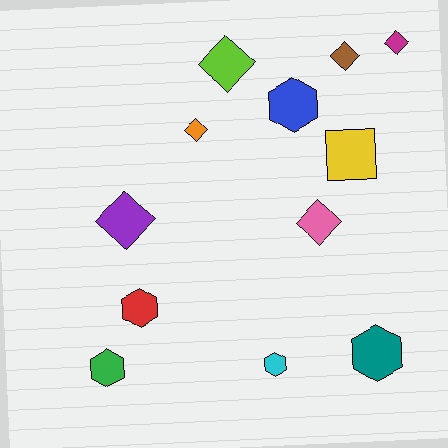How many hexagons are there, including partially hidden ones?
There are 5 hexagons.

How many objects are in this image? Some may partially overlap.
There are 12 objects.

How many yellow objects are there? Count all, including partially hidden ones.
There is 1 yellow object.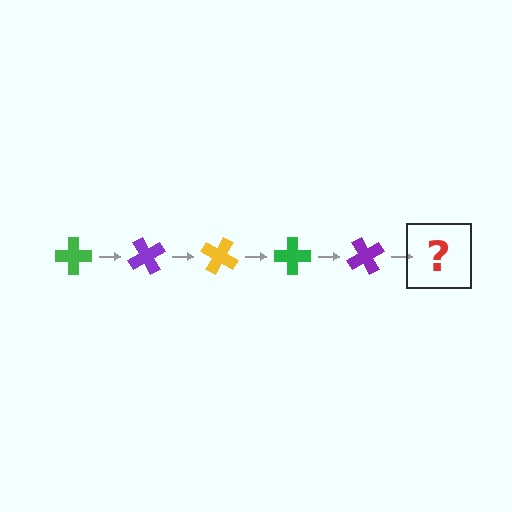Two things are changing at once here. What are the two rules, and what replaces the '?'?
The two rules are that it rotates 60 degrees each step and the color cycles through green, purple, and yellow. The '?' should be a yellow cross, rotated 300 degrees from the start.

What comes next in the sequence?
The next element should be a yellow cross, rotated 300 degrees from the start.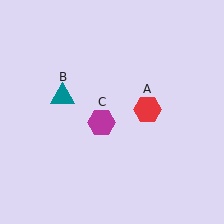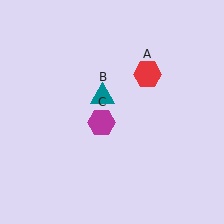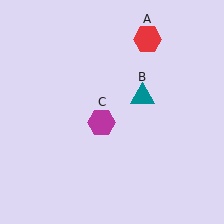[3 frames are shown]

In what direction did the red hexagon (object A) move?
The red hexagon (object A) moved up.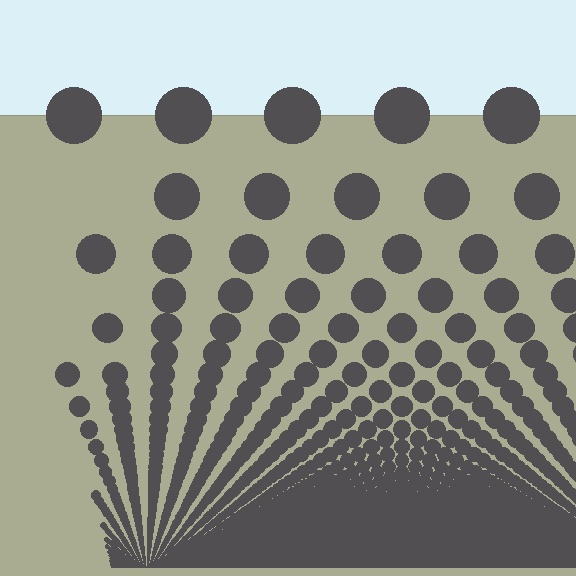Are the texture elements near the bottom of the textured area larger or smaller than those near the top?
Smaller. The gradient is inverted — elements near the bottom are smaller and denser.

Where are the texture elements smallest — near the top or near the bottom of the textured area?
Near the bottom.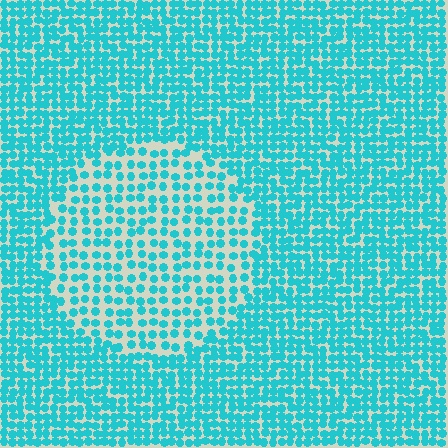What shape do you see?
I see a circle.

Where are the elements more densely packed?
The elements are more densely packed outside the circle boundary.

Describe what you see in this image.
The image contains small cyan elements arranged at two different densities. A circle-shaped region is visible where the elements are less densely packed than the surrounding area.